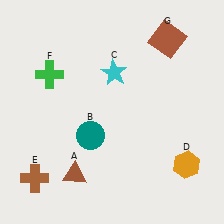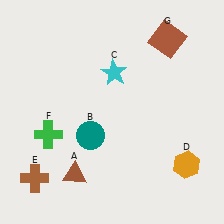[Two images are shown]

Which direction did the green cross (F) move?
The green cross (F) moved down.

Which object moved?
The green cross (F) moved down.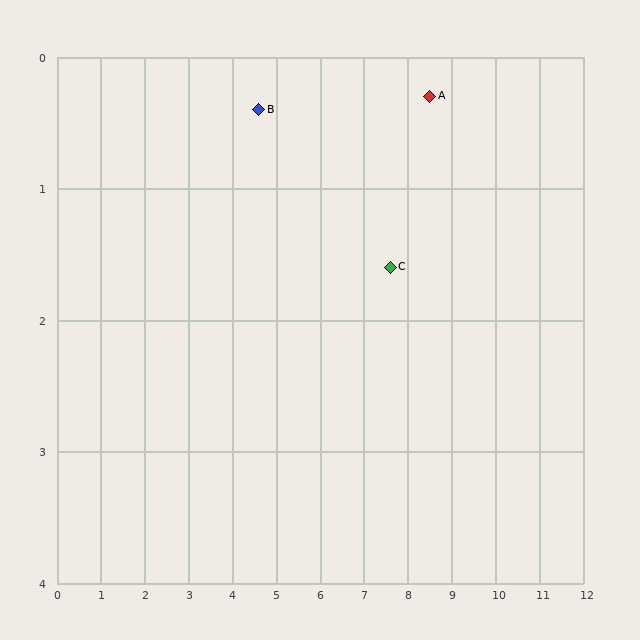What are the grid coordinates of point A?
Point A is at approximately (8.5, 0.3).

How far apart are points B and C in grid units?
Points B and C are about 3.2 grid units apart.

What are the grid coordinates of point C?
Point C is at approximately (7.6, 1.6).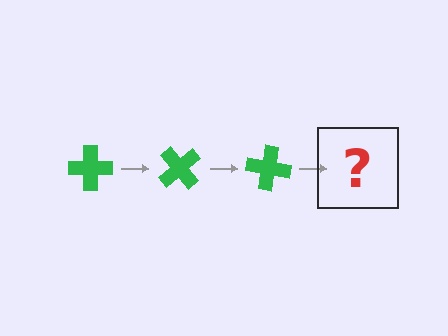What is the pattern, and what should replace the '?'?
The pattern is that the cross rotates 50 degrees each step. The '?' should be a green cross rotated 150 degrees.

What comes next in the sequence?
The next element should be a green cross rotated 150 degrees.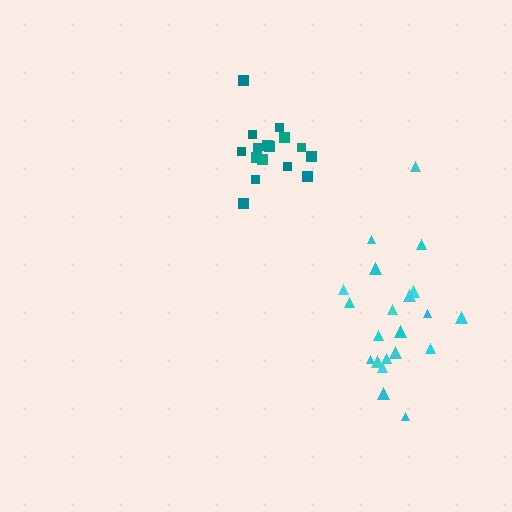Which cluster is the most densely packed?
Teal.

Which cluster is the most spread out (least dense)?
Cyan.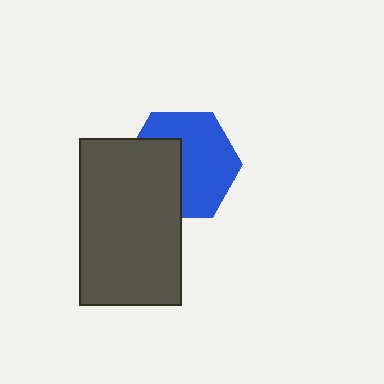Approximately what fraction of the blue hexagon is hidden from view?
Roughly 39% of the blue hexagon is hidden behind the dark gray rectangle.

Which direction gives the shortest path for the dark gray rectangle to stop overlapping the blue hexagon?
Moving left gives the shortest separation.